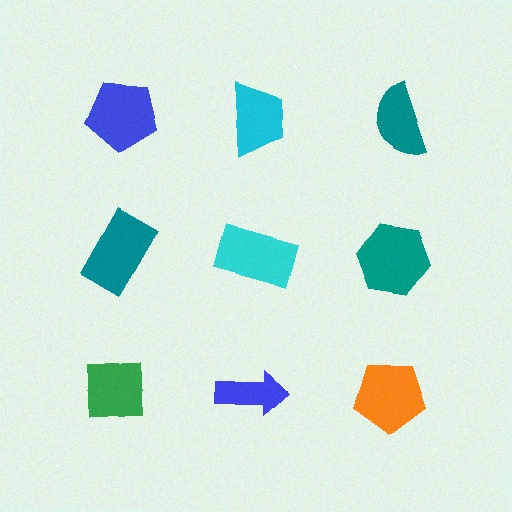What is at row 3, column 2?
A blue arrow.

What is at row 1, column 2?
A cyan trapezoid.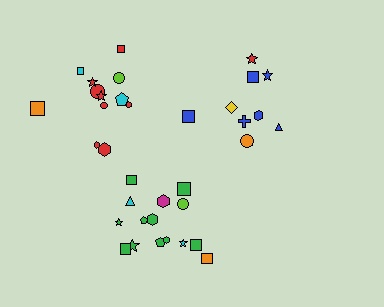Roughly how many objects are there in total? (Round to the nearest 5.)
Roughly 35 objects in total.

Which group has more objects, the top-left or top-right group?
The top-left group.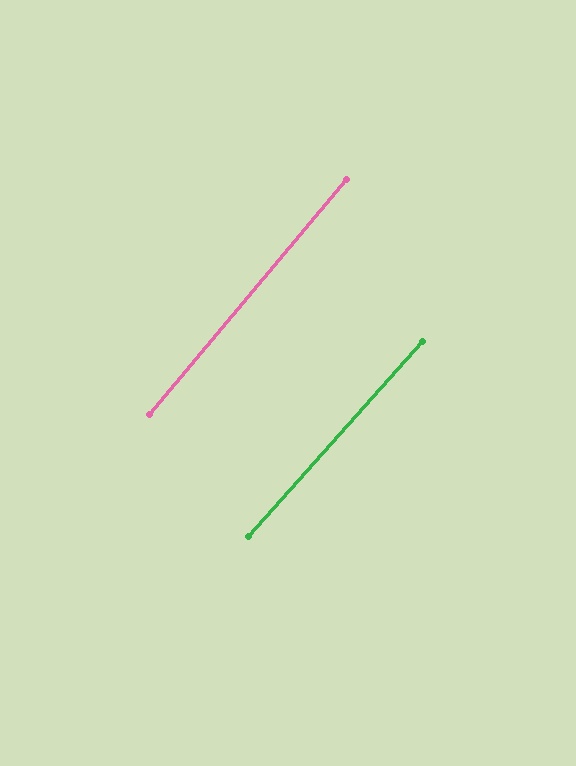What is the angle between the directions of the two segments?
Approximately 2 degrees.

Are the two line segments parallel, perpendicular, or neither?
Parallel — their directions differ by only 1.9°.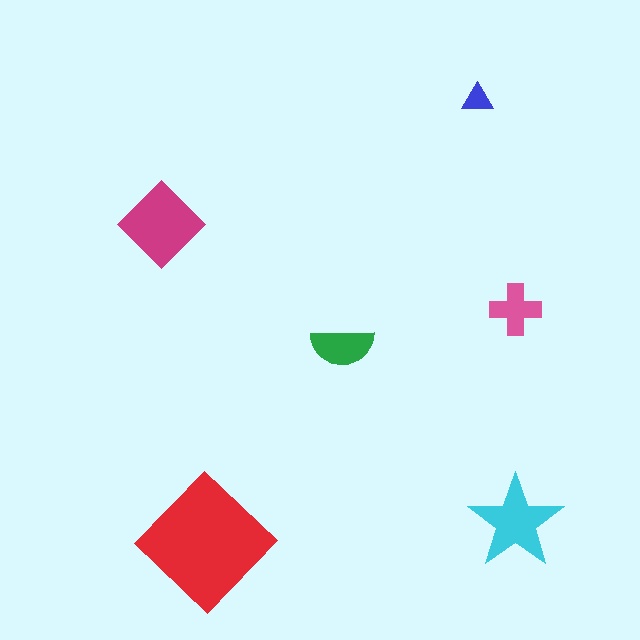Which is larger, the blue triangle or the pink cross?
The pink cross.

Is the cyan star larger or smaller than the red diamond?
Smaller.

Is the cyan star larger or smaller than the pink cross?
Larger.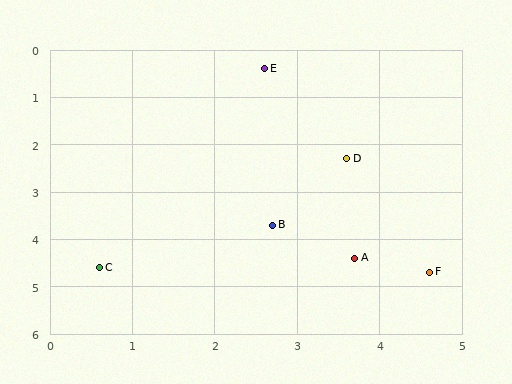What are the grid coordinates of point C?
Point C is at approximately (0.6, 4.6).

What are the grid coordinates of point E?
Point E is at approximately (2.6, 0.4).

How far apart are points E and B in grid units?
Points E and B are about 3.3 grid units apart.